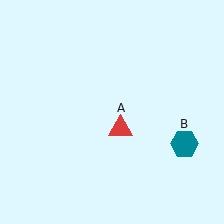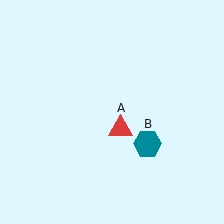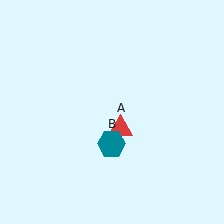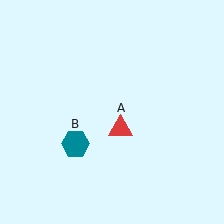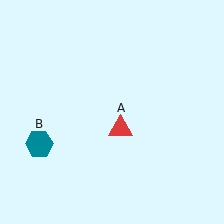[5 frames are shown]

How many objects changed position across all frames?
1 object changed position: teal hexagon (object B).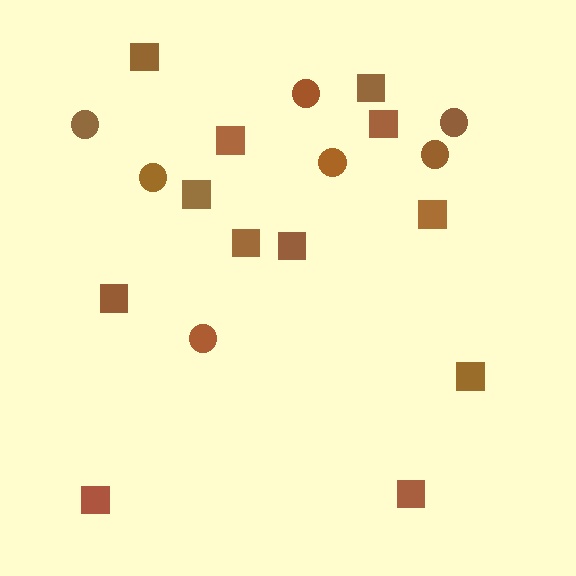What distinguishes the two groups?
There are 2 groups: one group of squares (12) and one group of circles (7).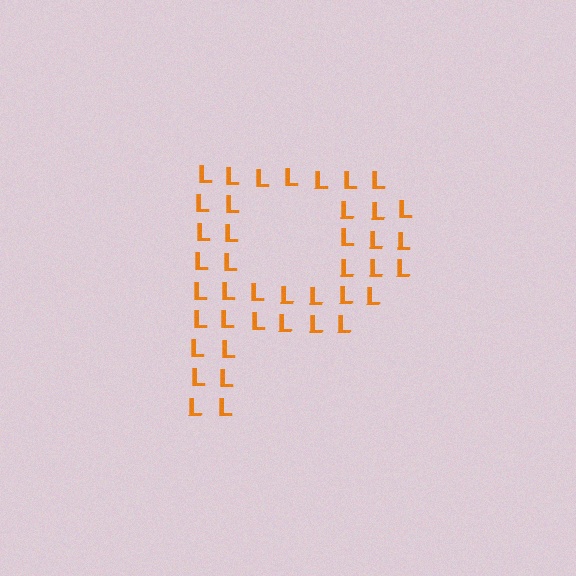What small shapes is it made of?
It is made of small letter L's.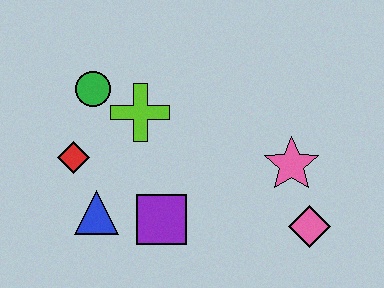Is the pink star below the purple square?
No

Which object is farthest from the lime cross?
The pink diamond is farthest from the lime cross.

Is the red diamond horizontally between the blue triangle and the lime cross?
No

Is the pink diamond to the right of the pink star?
Yes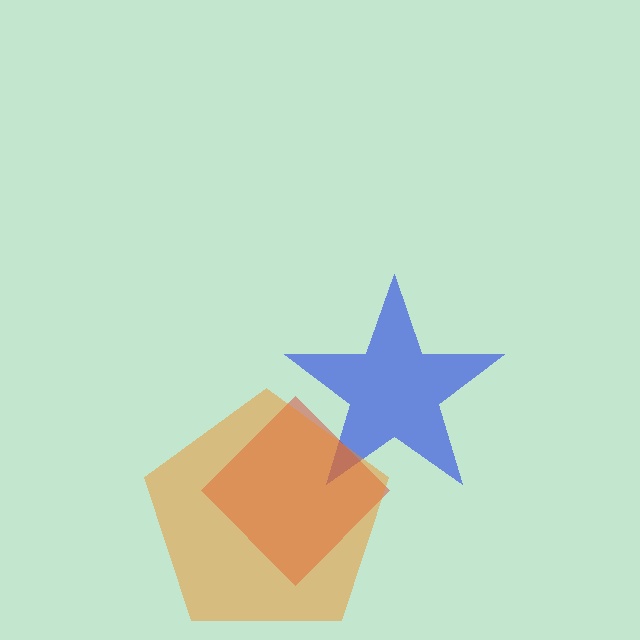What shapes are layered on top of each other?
The layered shapes are: a blue star, a red diamond, an orange pentagon.